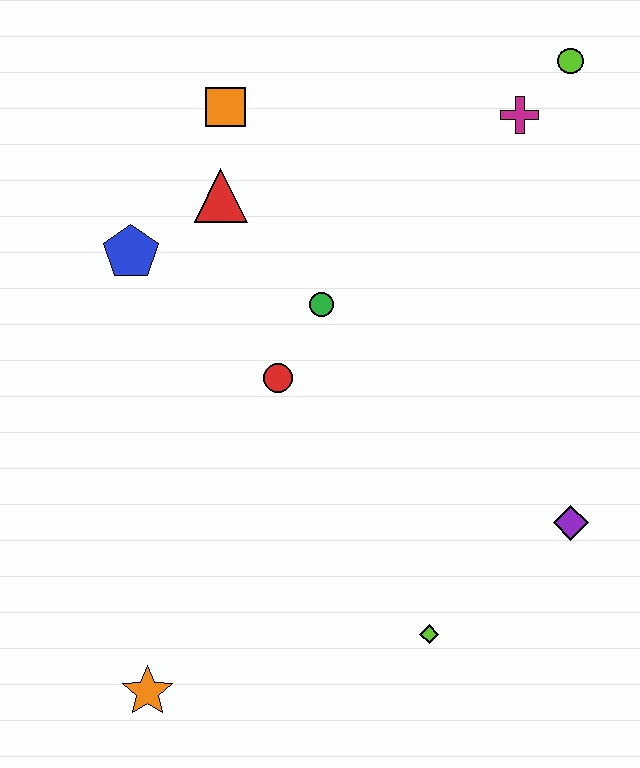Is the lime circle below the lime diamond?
No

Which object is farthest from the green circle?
The orange star is farthest from the green circle.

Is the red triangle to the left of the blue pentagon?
No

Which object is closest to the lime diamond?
The purple diamond is closest to the lime diamond.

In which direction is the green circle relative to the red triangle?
The green circle is below the red triangle.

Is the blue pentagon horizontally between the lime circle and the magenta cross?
No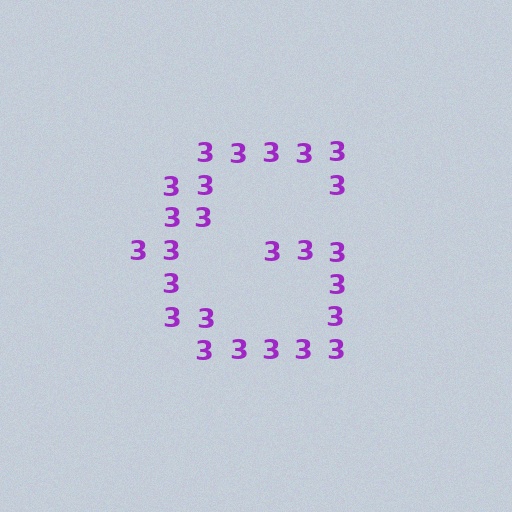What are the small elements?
The small elements are digit 3's.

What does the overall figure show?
The overall figure shows the letter G.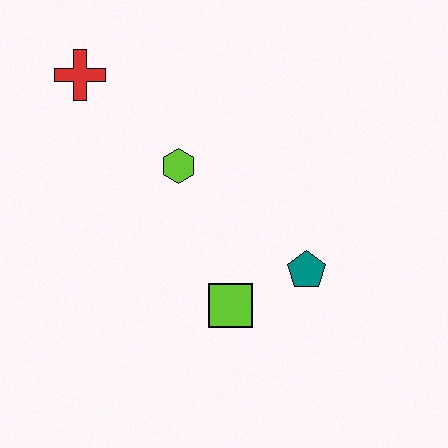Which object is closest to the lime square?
The teal pentagon is closest to the lime square.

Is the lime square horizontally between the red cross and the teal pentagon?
Yes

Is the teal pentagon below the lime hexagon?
Yes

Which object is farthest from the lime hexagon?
The teal pentagon is farthest from the lime hexagon.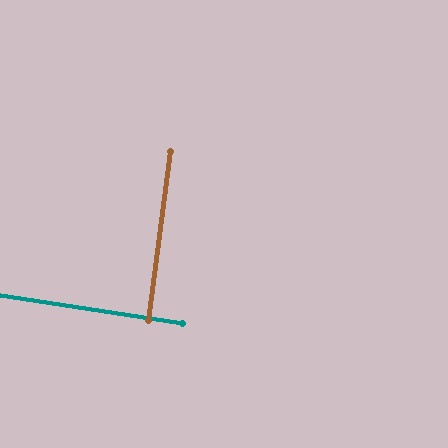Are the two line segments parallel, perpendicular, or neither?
Perpendicular — they meet at approximately 89°.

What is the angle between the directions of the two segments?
Approximately 89 degrees.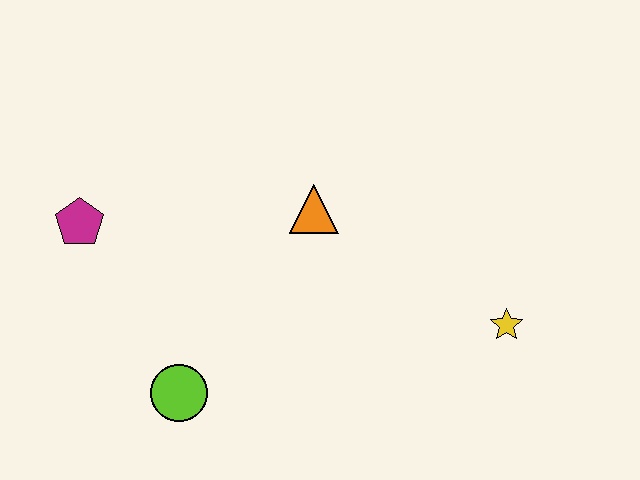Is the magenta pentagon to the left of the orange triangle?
Yes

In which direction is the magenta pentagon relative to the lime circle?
The magenta pentagon is above the lime circle.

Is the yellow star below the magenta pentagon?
Yes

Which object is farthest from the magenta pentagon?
The yellow star is farthest from the magenta pentagon.